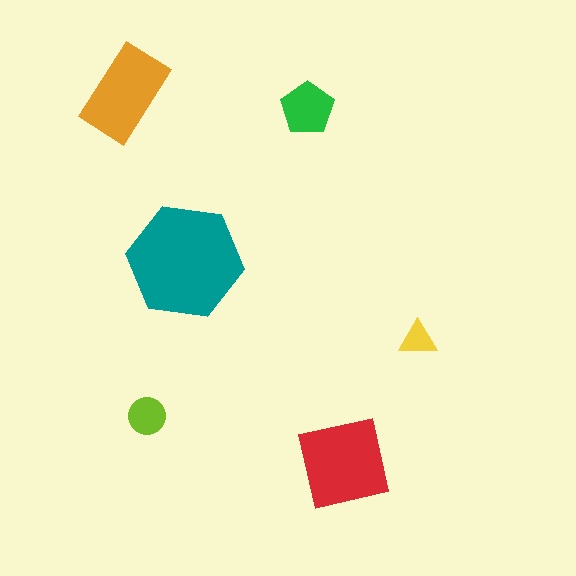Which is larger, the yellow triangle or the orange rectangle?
The orange rectangle.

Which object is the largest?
The teal hexagon.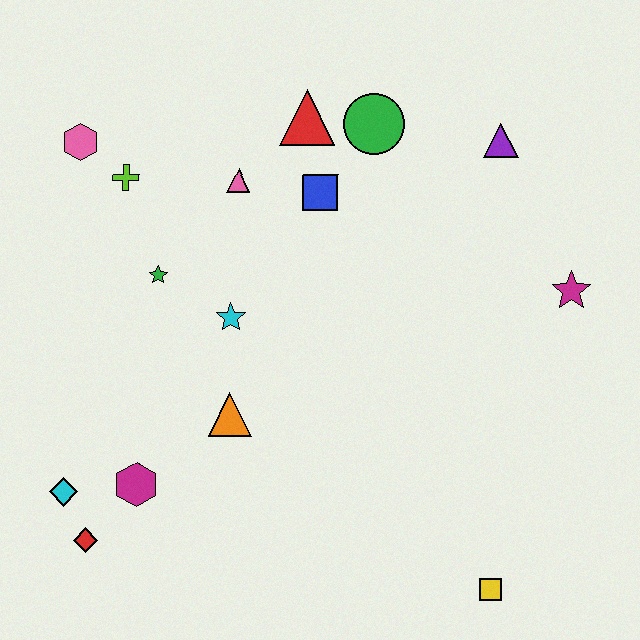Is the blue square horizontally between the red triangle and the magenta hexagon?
No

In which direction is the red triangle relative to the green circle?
The red triangle is to the left of the green circle.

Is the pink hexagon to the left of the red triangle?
Yes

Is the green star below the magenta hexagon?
No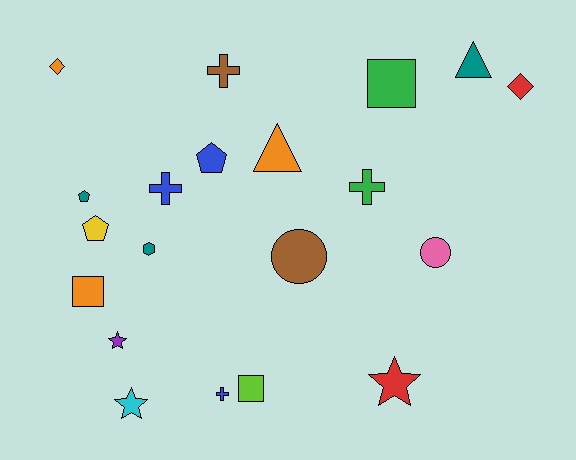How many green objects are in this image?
There are 2 green objects.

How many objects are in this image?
There are 20 objects.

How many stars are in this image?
There are 3 stars.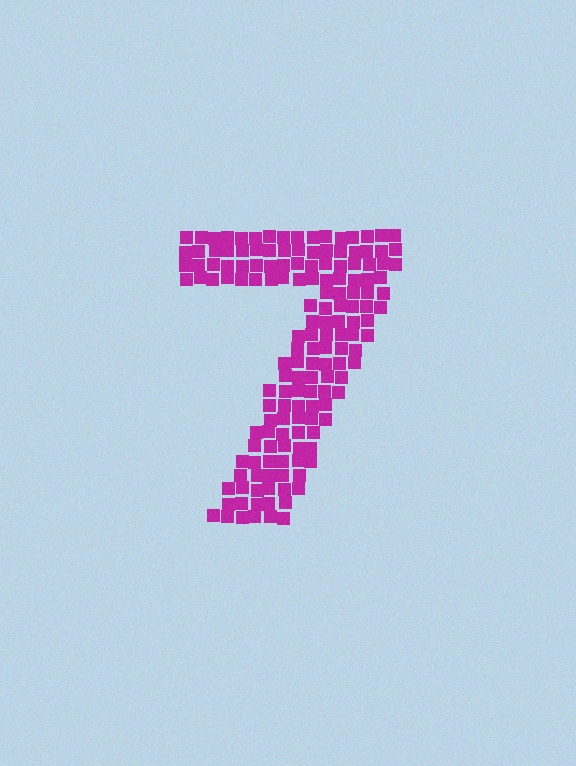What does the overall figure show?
The overall figure shows the digit 7.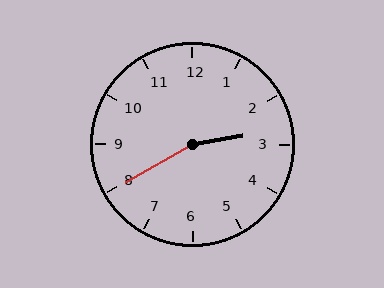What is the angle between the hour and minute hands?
Approximately 160 degrees.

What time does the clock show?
2:40.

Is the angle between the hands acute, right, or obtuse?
It is obtuse.